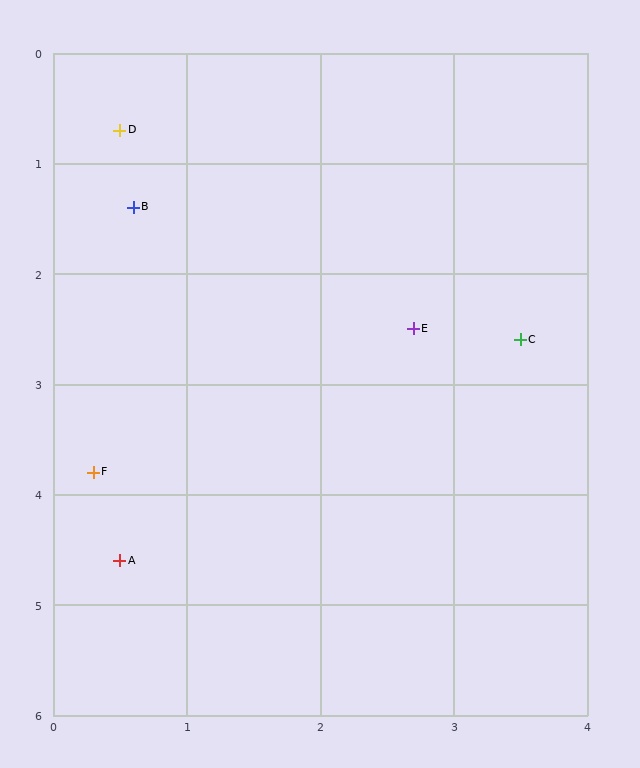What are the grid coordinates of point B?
Point B is at approximately (0.6, 1.4).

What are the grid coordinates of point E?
Point E is at approximately (2.7, 2.5).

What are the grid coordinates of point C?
Point C is at approximately (3.5, 2.6).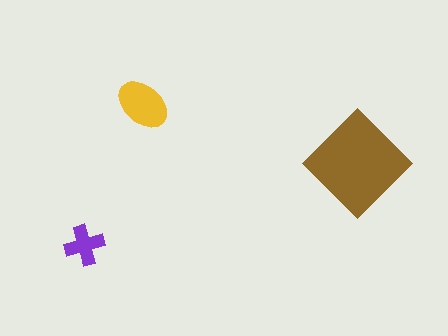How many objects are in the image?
There are 3 objects in the image.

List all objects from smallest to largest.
The purple cross, the yellow ellipse, the brown diamond.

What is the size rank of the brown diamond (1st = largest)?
1st.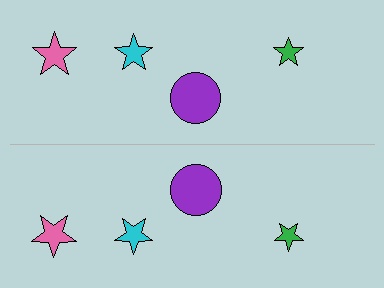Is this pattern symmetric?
Yes, this pattern has bilateral (reflection) symmetry.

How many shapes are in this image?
There are 8 shapes in this image.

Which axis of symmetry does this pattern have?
The pattern has a horizontal axis of symmetry running through the center of the image.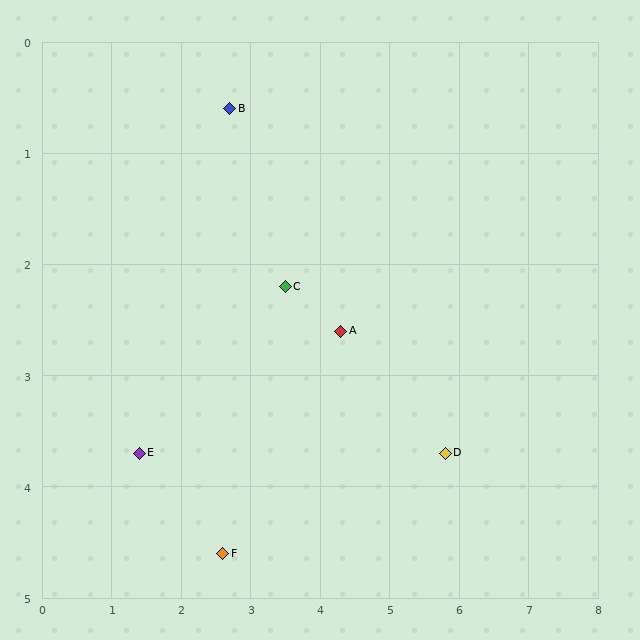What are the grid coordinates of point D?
Point D is at approximately (5.8, 3.7).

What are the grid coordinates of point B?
Point B is at approximately (2.7, 0.6).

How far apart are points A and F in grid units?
Points A and F are about 2.6 grid units apart.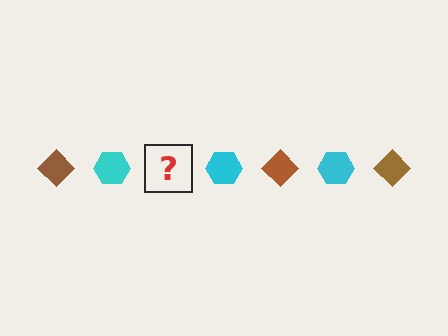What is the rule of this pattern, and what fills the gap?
The rule is that the pattern alternates between brown diamond and cyan hexagon. The gap should be filled with a brown diamond.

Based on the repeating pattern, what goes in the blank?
The blank should be a brown diamond.